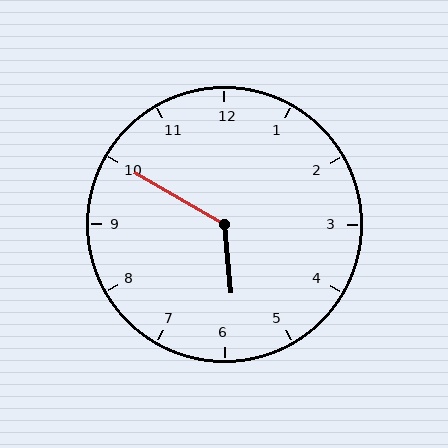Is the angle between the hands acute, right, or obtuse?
It is obtuse.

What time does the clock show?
5:50.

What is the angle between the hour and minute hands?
Approximately 125 degrees.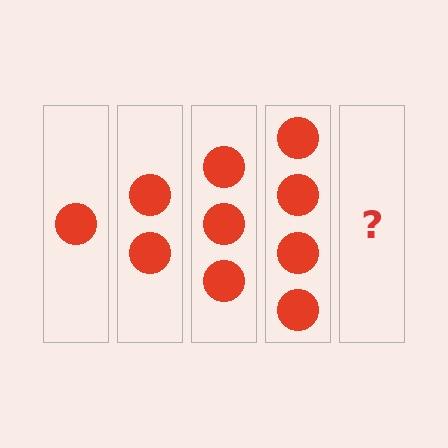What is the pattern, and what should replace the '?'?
The pattern is that each step adds one more circle. The '?' should be 5 circles.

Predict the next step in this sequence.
The next step is 5 circles.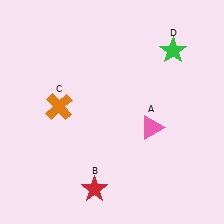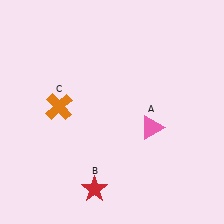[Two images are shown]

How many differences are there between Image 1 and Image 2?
There is 1 difference between the two images.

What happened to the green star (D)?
The green star (D) was removed in Image 2. It was in the top-right area of Image 1.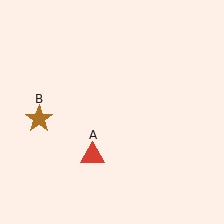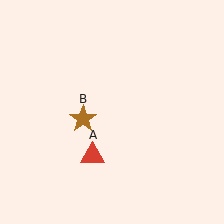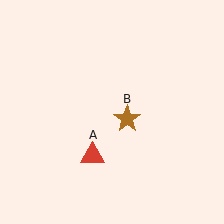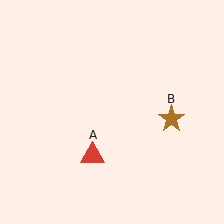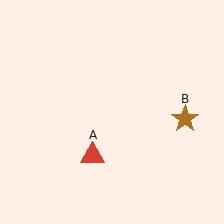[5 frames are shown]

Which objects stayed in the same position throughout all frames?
Red triangle (object A) remained stationary.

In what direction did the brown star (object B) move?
The brown star (object B) moved right.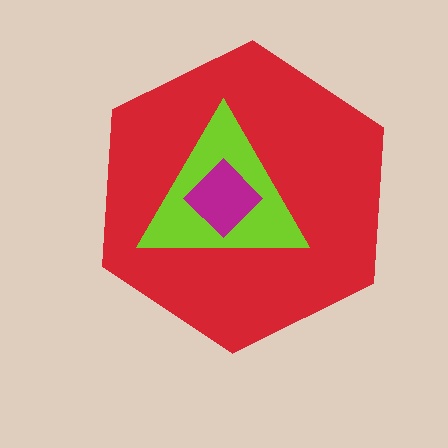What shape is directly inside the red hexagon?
The lime triangle.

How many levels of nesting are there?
3.